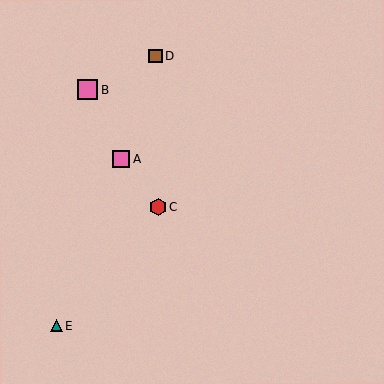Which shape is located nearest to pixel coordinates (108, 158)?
The pink square (labeled A) at (121, 158) is nearest to that location.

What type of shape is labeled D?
Shape D is a brown square.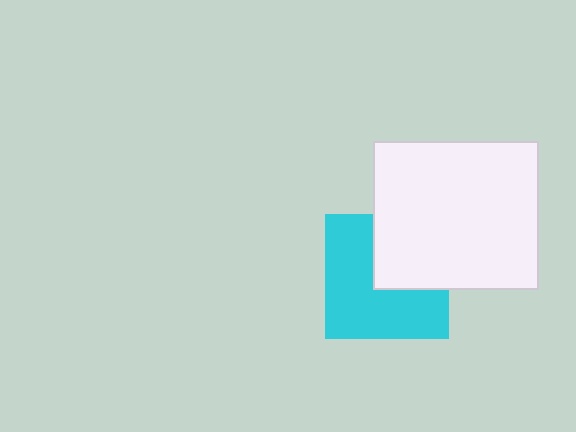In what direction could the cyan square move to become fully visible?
The cyan square could move toward the lower-left. That would shift it out from behind the white rectangle entirely.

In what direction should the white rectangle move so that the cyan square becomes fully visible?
The white rectangle should move toward the upper-right. That is the shortest direction to clear the overlap and leave the cyan square fully visible.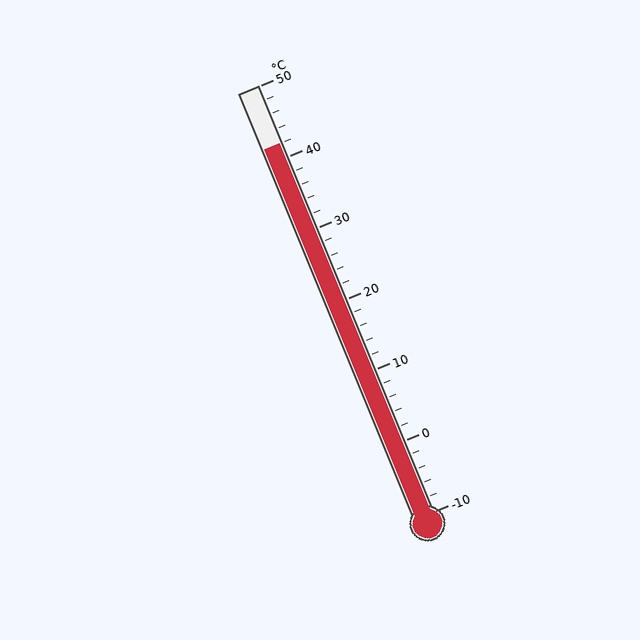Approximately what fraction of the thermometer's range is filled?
The thermometer is filled to approximately 85% of its range.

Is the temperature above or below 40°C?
The temperature is above 40°C.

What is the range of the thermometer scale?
The thermometer scale ranges from -10°C to 50°C.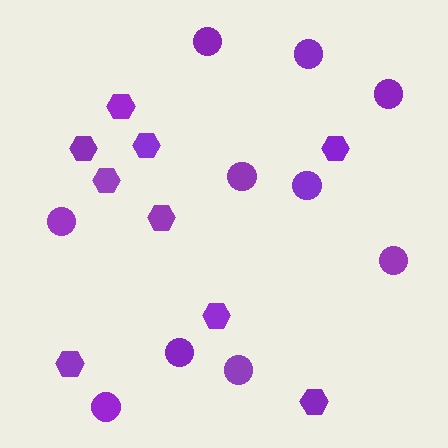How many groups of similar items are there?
There are 2 groups: one group of circles (10) and one group of hexagons (9).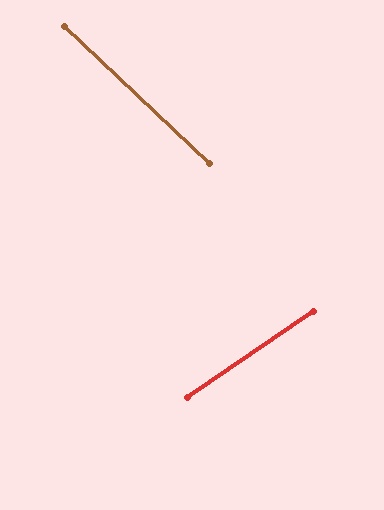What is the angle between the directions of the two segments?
Approximately 78 degrees.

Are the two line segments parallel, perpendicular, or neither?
Neither parallel nor perpendicular — they differ by about 78°.